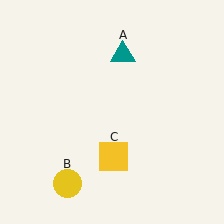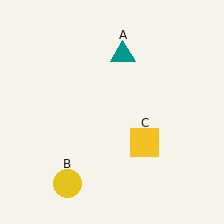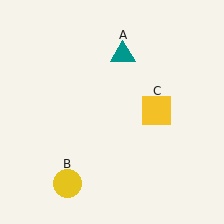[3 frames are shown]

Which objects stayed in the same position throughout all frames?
Teal triangle (object A) and yellow circle (object B) remained stationary.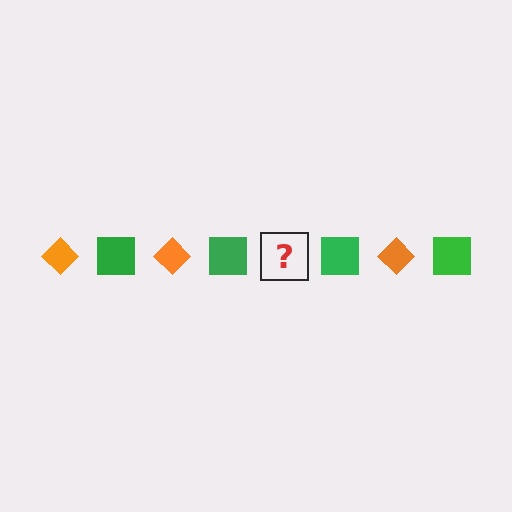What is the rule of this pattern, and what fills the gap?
The rule is that the pattern alternates between orange diamond and green square. The gap should be filled with an orange diamond.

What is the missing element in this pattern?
The missing element is an orange diamond.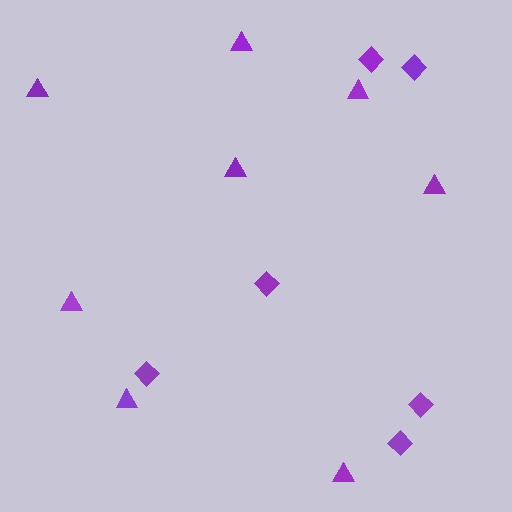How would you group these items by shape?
There are 2 groups: one group of triangles (8) and one group of diamonds (6).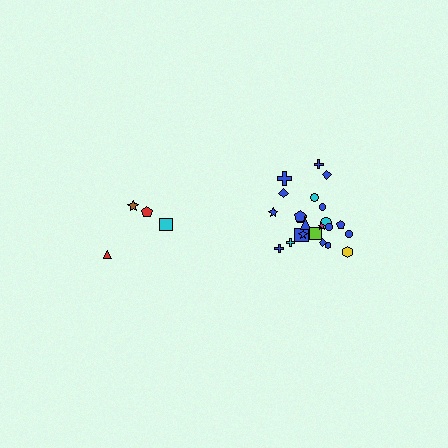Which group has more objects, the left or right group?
The right group.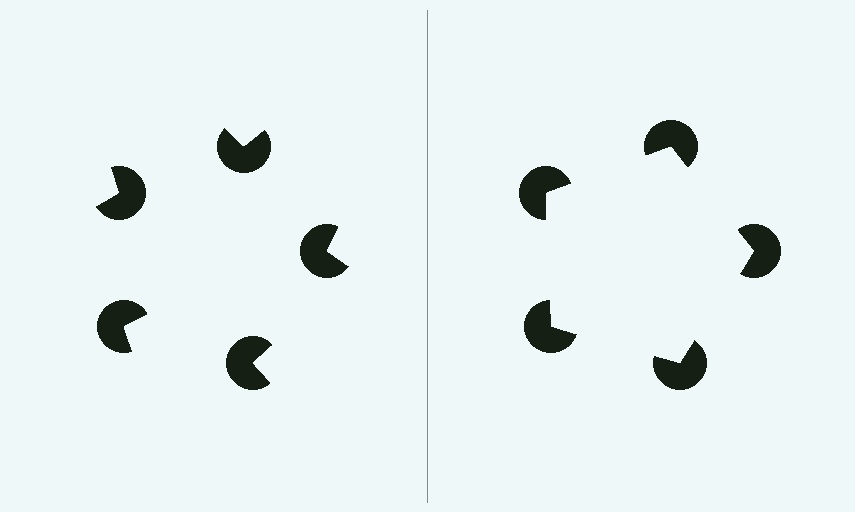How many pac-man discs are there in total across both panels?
10 — 5 on each side.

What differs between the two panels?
The pac-man discs are positioned identically on both sides; only the wedge orientations differ. On the right they align to a pentagon; on the left they are misaligned.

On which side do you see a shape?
An illusory pentagon appears on the right side. On the left side the wedge cuts are rotated, so no coherent shape forms.